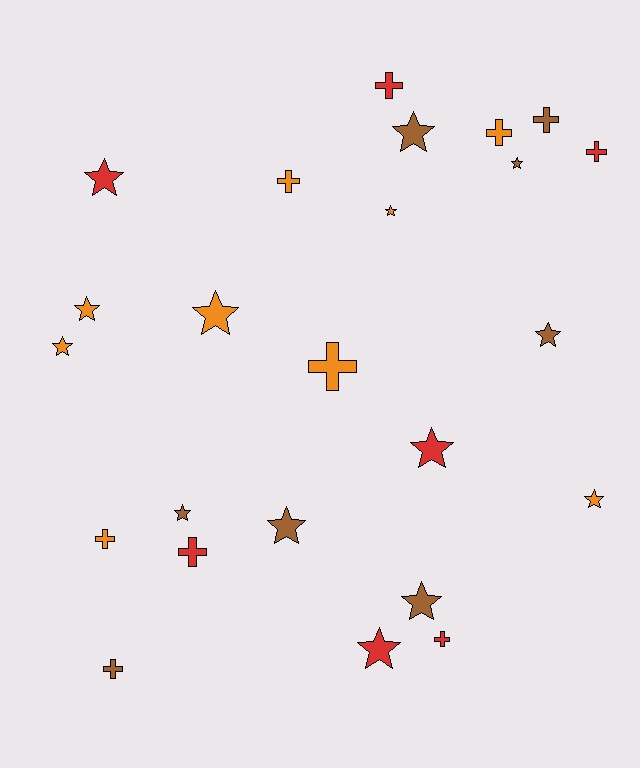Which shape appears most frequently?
Star, with 14 objects.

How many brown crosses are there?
There are 2 brown crosses.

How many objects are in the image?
There are 24 objects.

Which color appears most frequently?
Orange, with 9 objects.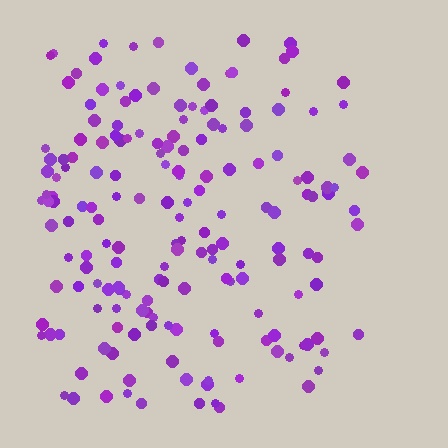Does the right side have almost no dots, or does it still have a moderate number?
Still a moderate number, just noticeably fewer than the left.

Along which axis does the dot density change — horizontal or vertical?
Horizontal.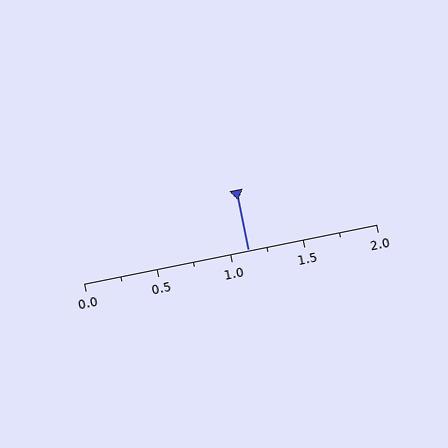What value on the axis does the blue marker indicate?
The marker indicates approximately 1.12.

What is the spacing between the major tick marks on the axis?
The major ticks are spaced 0.5 apart.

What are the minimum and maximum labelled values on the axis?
The axis runs from 0.0 to 2.0.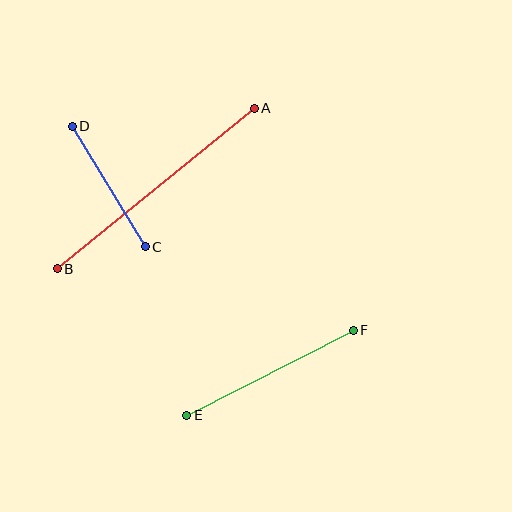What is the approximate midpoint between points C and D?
The midpoint is at approximately (109, 187) pixels.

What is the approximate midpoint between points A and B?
The midpoint is at approximately (156, 188) pixels.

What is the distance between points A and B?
The distance is approximately 254 pixels.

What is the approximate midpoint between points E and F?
The midpoint is at approximately (270, 373) pixels.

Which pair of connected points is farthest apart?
Points A and B are farthest apart.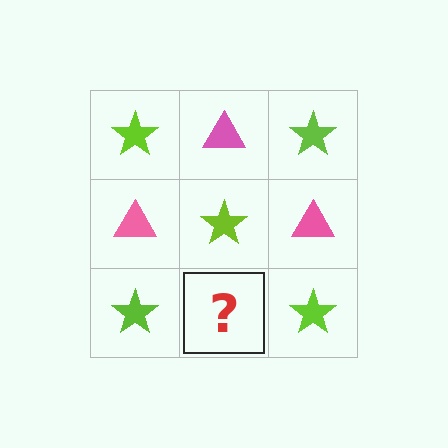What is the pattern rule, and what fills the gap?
The rule is that it alternates lime star and pink triangle in a checkerboard pattern. The gap should be filled with a pink triangle.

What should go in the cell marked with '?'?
The missing cell should contain a pink triangle.